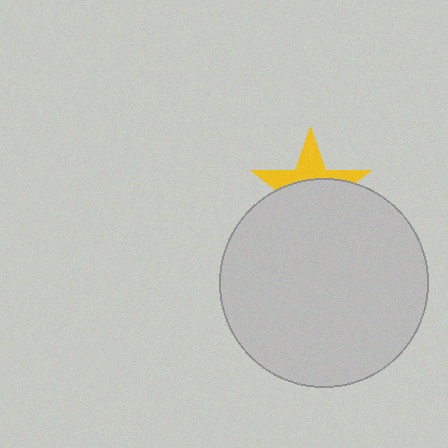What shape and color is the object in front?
The object in front is a light gray circle.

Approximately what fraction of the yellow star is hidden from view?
Roughly 60% of the yellow star is hidden behind the light gray circle.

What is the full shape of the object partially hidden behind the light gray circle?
The partially hidden object is a yellow star.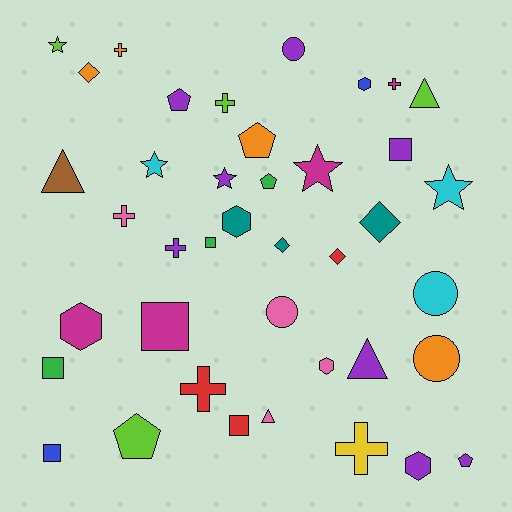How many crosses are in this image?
There are 7 crosses.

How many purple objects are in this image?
There are 8 purple objects.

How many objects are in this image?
There are 40 objects.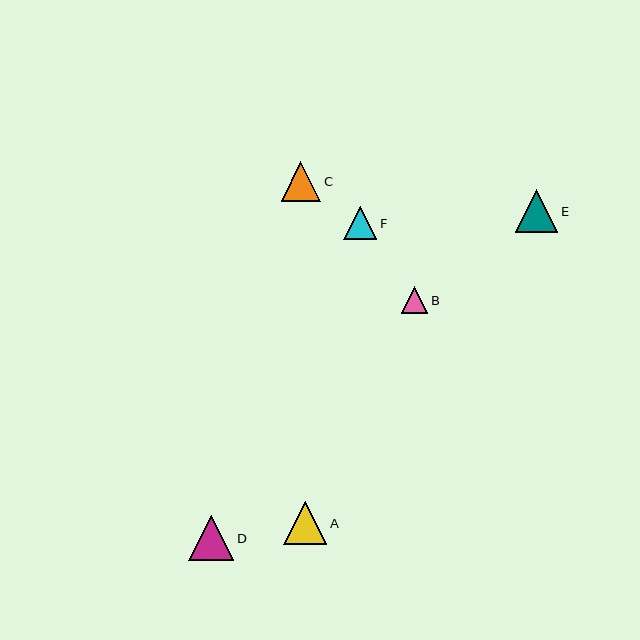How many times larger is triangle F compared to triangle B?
Triangle F is approximately 1.2 times the size of triangle B.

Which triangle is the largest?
Triangle D is the largest with a size of approximately 45 pixels.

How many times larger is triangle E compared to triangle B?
Triangle E is approximately 1.6 times the size of triangle B.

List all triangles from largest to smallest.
From largest to smallest: D, A, E, C, F, B.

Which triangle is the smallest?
Triangle B is the smallest with a size of approximately 27 pixels.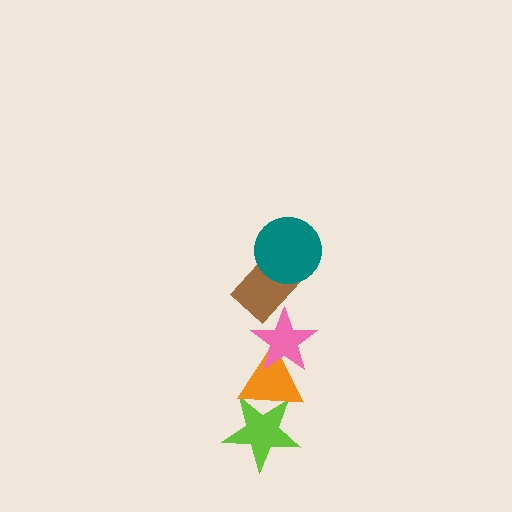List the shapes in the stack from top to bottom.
From top to bottom: the teal circle, the brown rectangle, the pink star, the orange triangle, the lime star.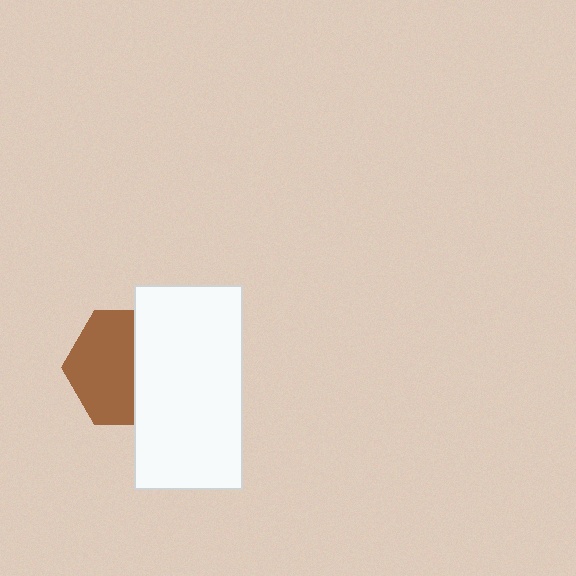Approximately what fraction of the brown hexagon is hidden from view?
Roughly 44% of the brown hexagon is hidden behind the white rectangle.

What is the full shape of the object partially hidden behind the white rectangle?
The partially hidden object is a brown hexagon.